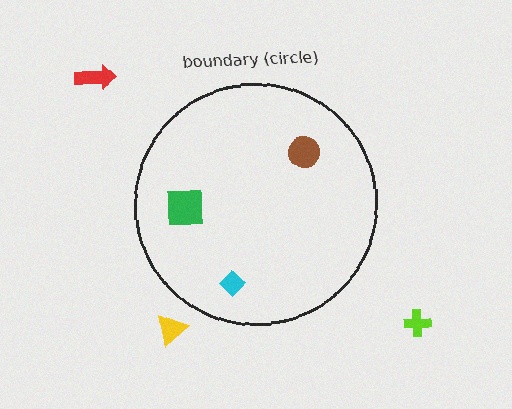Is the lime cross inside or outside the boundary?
Outside.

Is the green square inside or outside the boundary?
Inside.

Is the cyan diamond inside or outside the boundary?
Inside.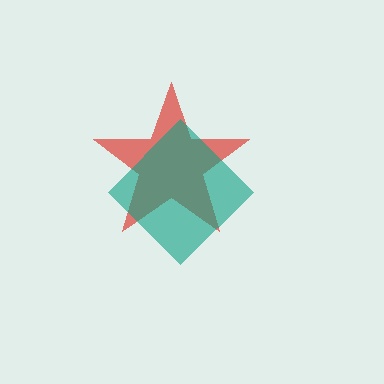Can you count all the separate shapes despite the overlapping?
Yes, there are 2 separate shapes.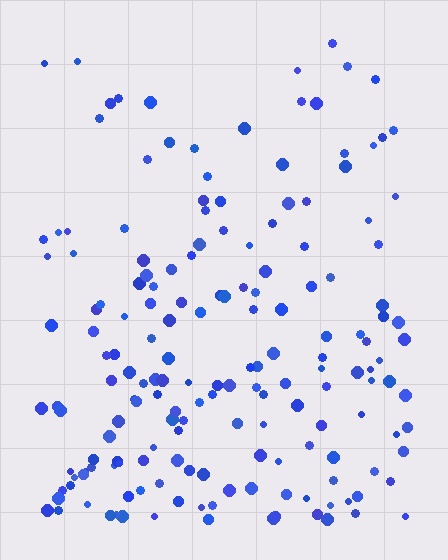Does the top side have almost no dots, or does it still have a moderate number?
Still a moderate number, just noticeably fewer than the bottom.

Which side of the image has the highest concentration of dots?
The bottom.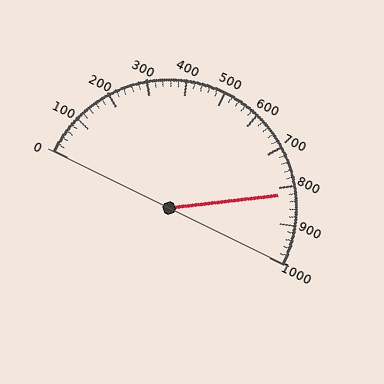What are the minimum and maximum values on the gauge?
The gauge ranges from 0 to 1000.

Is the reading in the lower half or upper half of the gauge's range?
The reading is in the upper half of the range (0 to 1000).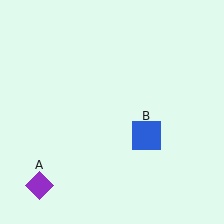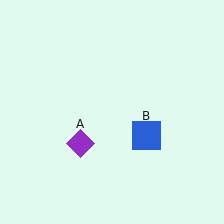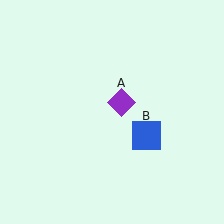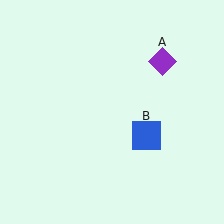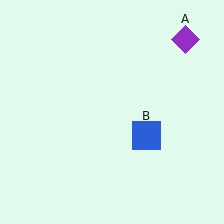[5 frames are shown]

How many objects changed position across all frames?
1 object changed position: purple diamond (object A).